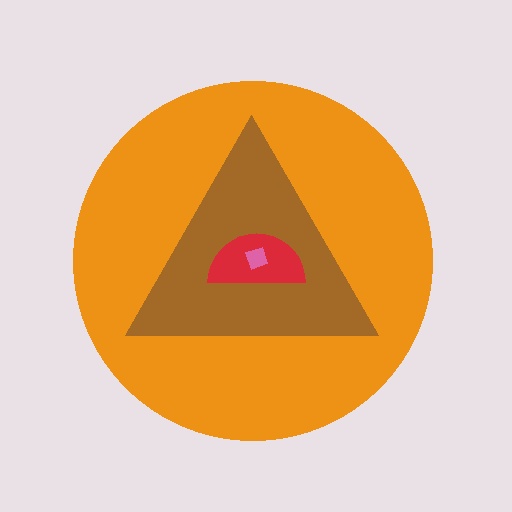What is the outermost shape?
The orange circle.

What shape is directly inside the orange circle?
The brown triangle.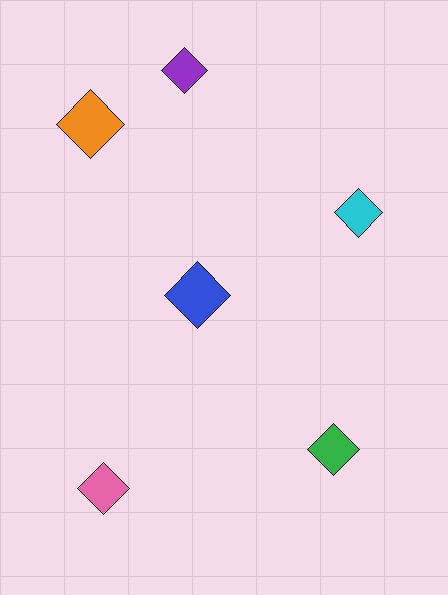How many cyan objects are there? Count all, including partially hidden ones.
There is 1 cyan object.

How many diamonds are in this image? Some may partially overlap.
There are 6 diamonds.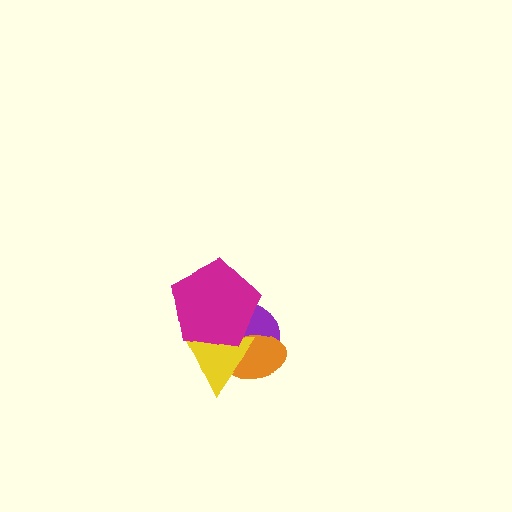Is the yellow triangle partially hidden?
Yes, it is partially covered by another shape.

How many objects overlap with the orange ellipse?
3 objects overlap with the orange ellipse.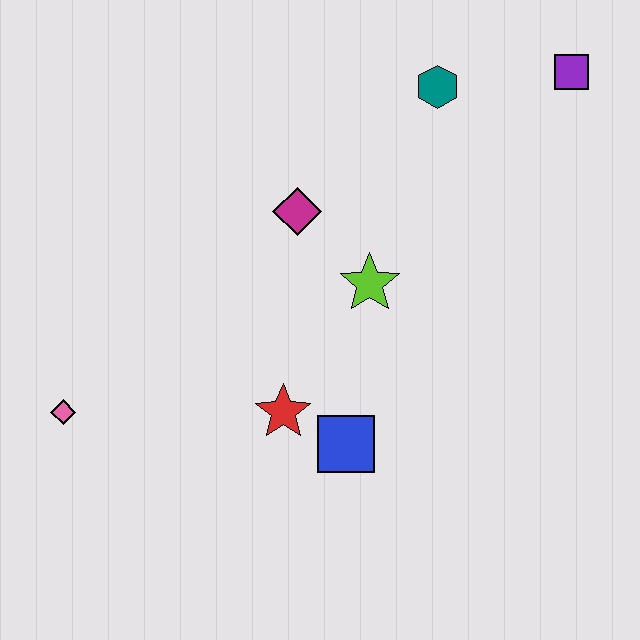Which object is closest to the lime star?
The magenta diamond is closest to the lime star.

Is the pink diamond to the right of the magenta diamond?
No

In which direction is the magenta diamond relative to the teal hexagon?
The magenta diamond is to the left of the teal hexagon.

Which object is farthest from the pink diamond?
The purple square is farthest from the pink diamond.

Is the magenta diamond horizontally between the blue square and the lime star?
No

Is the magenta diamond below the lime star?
No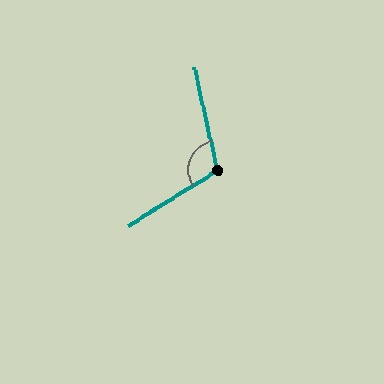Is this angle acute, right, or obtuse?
It is obtuse.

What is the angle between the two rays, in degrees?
Approximately 109 degrees.